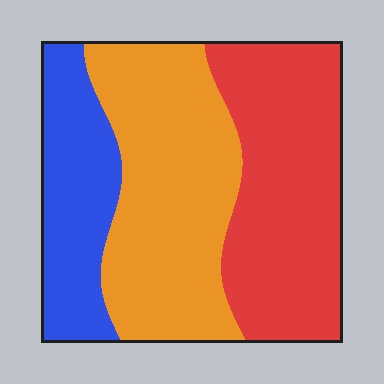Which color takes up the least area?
Blue, at roughly 20%.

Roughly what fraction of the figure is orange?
Orange covers about 40% of the figure.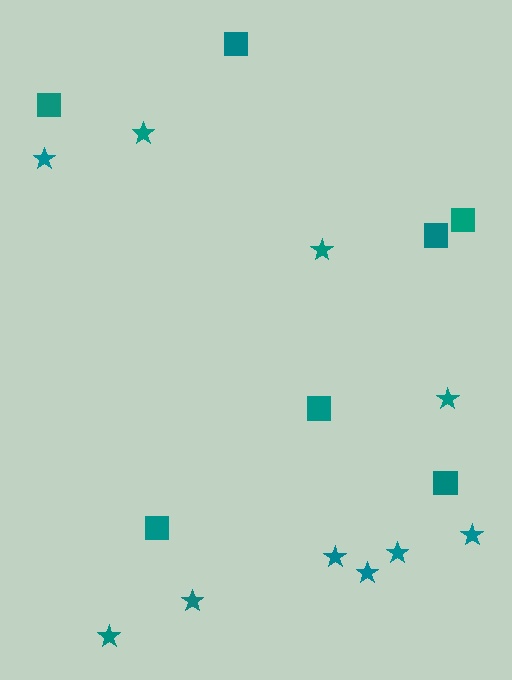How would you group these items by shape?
There are 2 groups: one group of stars (10) and one group of squares (7).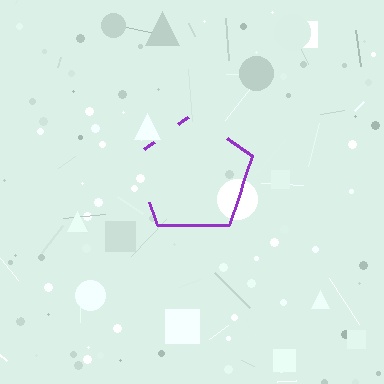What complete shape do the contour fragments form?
The contour fragments form a pentagon.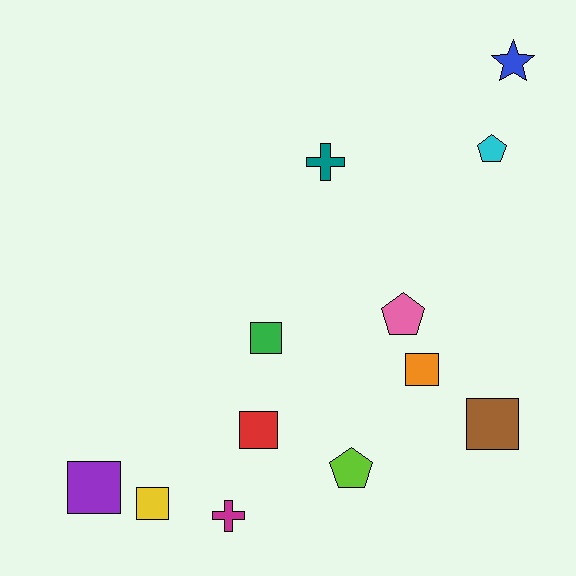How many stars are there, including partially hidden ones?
There is 1 star.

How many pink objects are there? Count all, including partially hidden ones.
There is 1 pink object.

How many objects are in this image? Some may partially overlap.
There are 12 objects.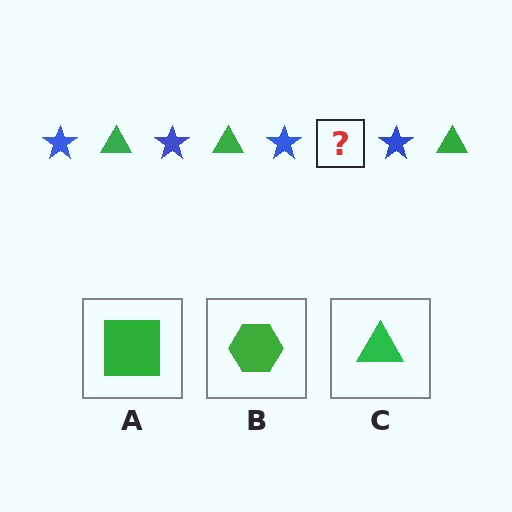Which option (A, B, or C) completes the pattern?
C.